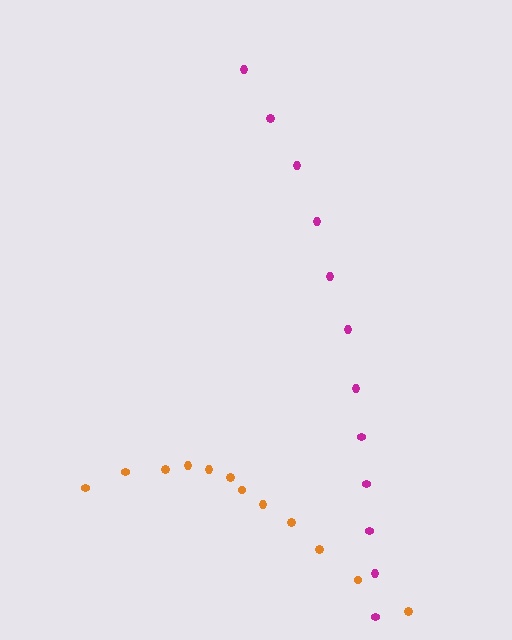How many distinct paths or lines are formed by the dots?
There are 2 distinct paths.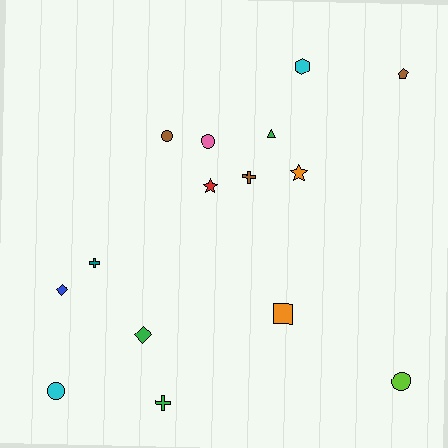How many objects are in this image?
There are 15 objects.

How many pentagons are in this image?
There is 1 pentagon.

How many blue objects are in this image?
There is 1 blue object.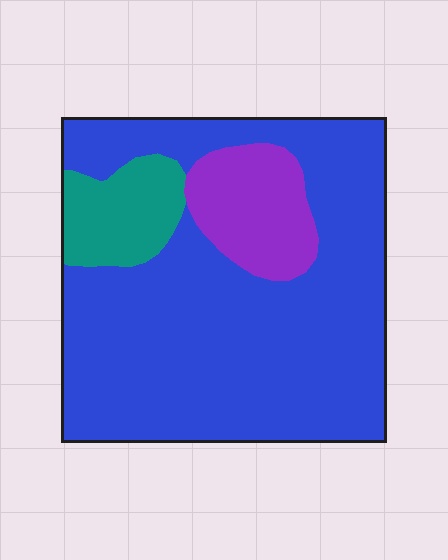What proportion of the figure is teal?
Teal takes up about one tenth (1/10) of the figure.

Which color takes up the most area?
Blue, at roughly 75%.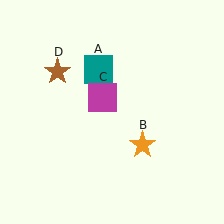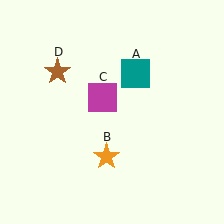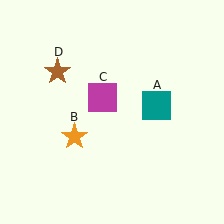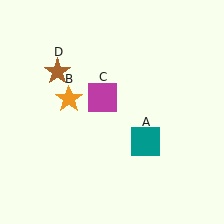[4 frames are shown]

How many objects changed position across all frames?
2 objects changed position: teal square (object A), orange star (object B).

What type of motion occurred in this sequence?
The teal square (object A), orange star (object B) rotated clockwise around the center of the scene.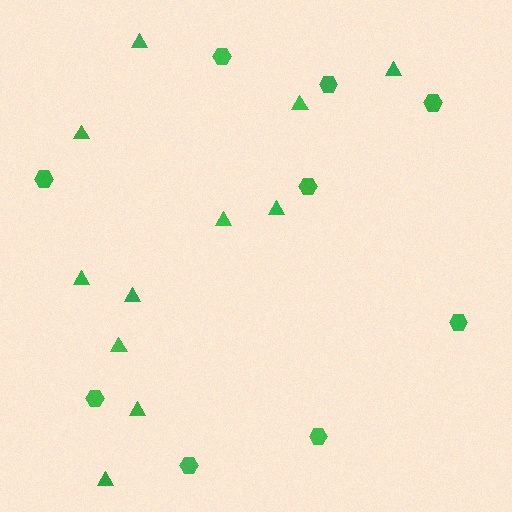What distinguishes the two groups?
There are 2 groups: one group of triangles (11) and one group of hexagons (9).